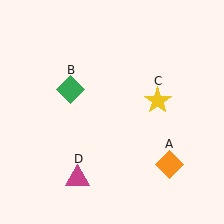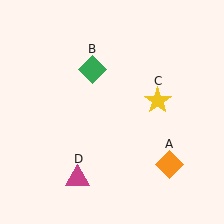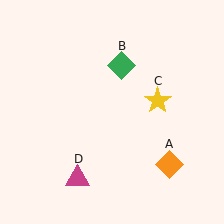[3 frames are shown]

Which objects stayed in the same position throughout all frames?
Orange diamond (object A) and yellow star (object C) and magenta triangle (object D) remained stationary.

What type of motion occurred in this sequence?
The green diamond (object B) rotated clockwise around the center of the scene.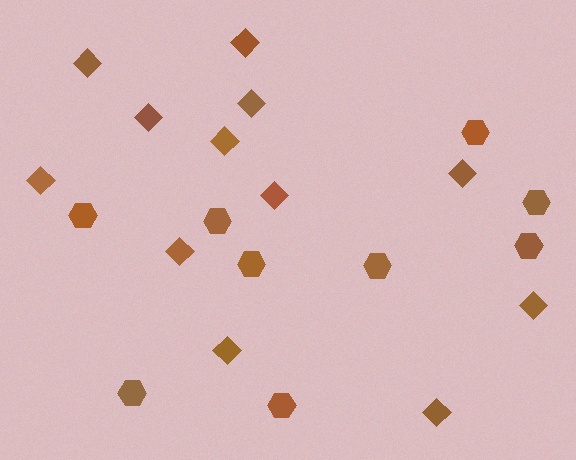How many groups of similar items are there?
There are 2 groups: one group of hexagons (9) and one group of diamonds (12).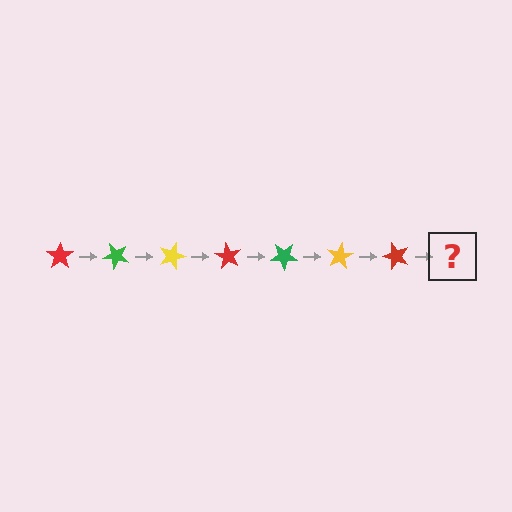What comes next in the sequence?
The next element should be a green star, rotated 315 degrees from the start.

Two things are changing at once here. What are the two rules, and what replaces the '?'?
The two rules are that it rotates 45 degrees each step and the color cycles through red, green, and yellow. The '?' should be a green star, rotated 315 degrees from the start.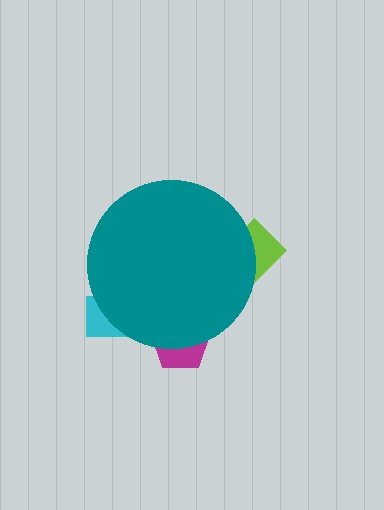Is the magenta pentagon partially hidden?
Yes, the magenta pentagon is partially hidden behind the teal circle.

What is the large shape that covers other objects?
A teal circle.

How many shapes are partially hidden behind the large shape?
3 shapes are partially hidden.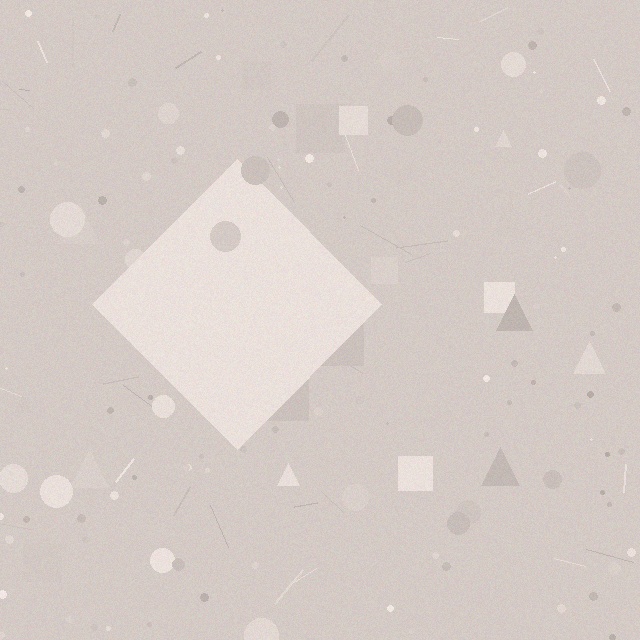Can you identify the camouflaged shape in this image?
The camouflaged shape is a diamond.